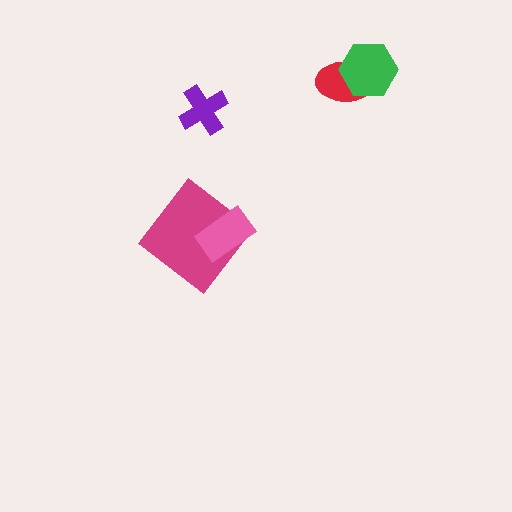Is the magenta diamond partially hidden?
Yes, it is partially covered by another shape.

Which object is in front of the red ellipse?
The green hexagon is in front of the red ellipse.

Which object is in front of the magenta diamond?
The pink rectangle is in front of the magenta diamond.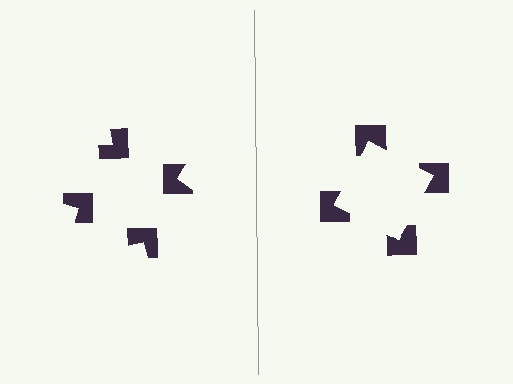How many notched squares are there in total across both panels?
8 — 4 on each side.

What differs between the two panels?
The notched squares are positioned identically on both sides; only the wedge orientations differ. On the right they align to a square; on the left they are misaligned.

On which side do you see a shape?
An illusory square appears on the right side. On the left side the wedge cuts are rotated, so no coherent shape forms.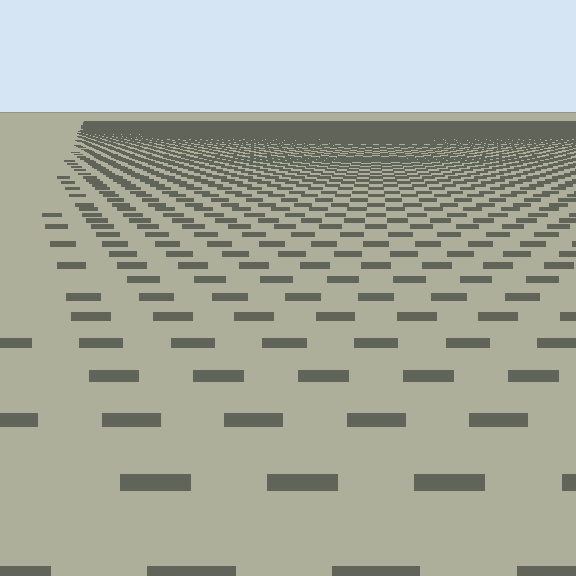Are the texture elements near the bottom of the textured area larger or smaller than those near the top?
Larger. Near the bottom, elements are closer to the viewer and appear at a bigger on-screen size.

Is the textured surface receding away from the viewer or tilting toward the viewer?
The surface is receding away from the viewer. Texture elements get smaller and denser toward the top.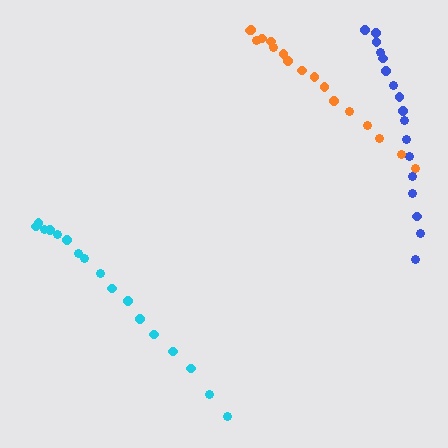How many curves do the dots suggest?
There are 3 distinct paths.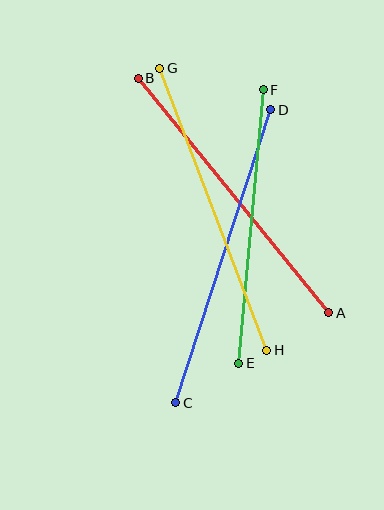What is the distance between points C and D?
The distance is approximately 308 pixels.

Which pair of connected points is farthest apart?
Points C and D are farthest apart.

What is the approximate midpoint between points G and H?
The midpoint is at approximately (213, 209) pixels.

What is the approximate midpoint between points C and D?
The midpoint is at approximately (223, 256) pixels.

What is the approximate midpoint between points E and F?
The midpoint is at approximately (251, 227) pixels.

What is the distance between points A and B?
The distance is approximately 302 pixels.